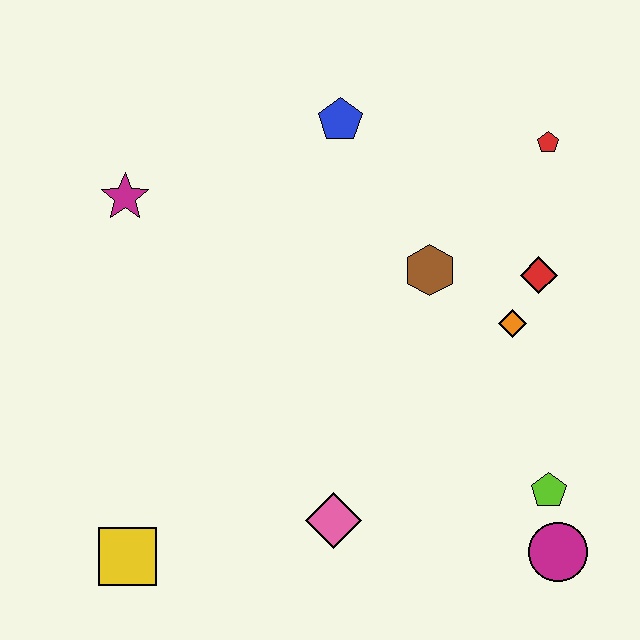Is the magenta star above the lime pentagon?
Yes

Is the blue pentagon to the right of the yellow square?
Yes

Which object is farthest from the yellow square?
The red pentagon is farthest from the yellow square.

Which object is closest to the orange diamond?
The red diamond is closest to the orange diamond.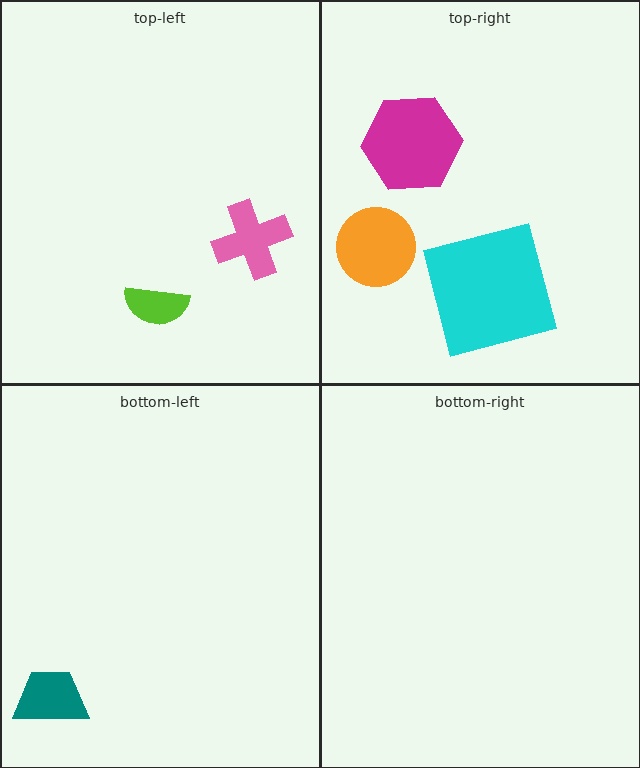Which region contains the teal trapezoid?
The bottom-left region.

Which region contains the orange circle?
The top-right region.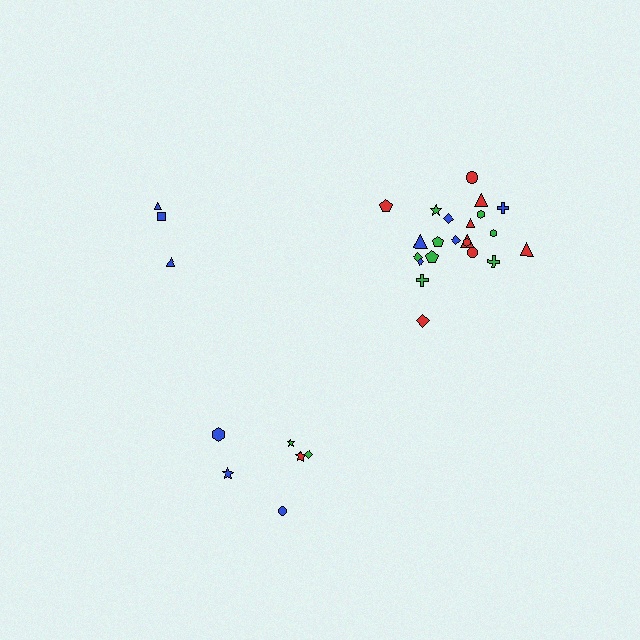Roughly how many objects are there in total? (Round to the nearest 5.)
Roughly 30 objects in total.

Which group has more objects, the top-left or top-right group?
The top-right group.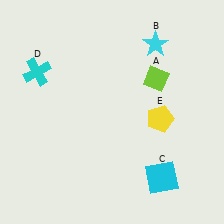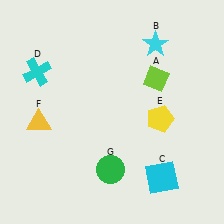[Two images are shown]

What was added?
A yellow triangle (F), a green circle (G) were added in Image 2.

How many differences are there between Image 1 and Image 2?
There are 2 differences between the two images.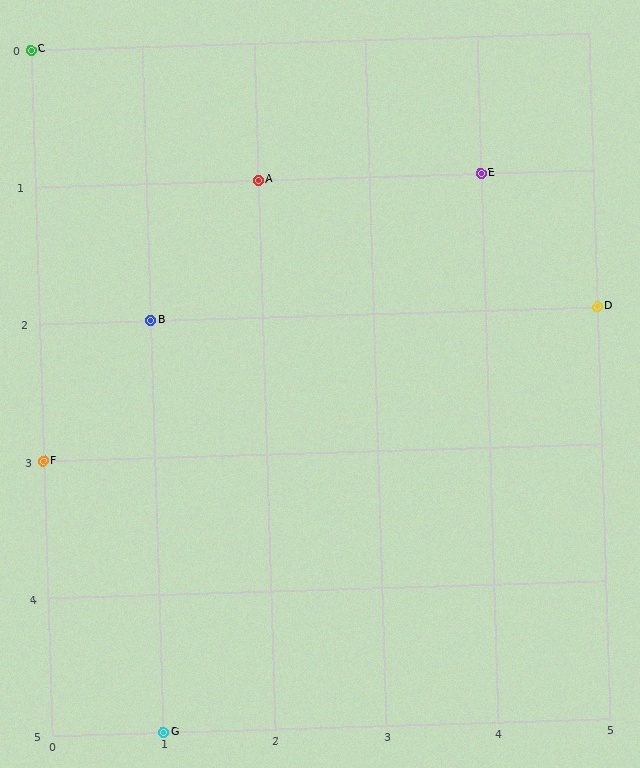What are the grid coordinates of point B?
Point B is at grid coordinates (1, 2).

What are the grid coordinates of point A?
Point A is at grid coordinates (2, 1).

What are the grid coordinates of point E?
Point E is at grid coordinates (4, 1).